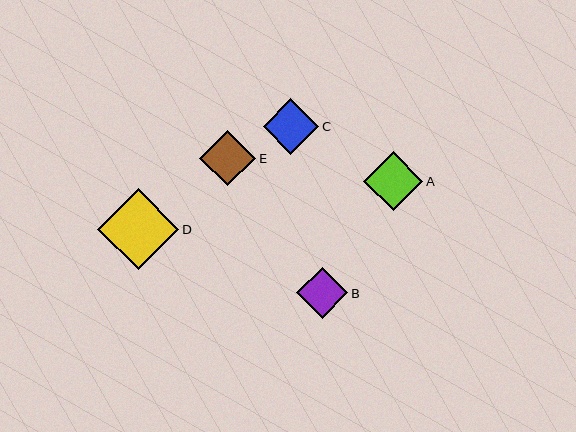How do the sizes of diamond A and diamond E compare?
Diamond A and diamond E are approximately the same size.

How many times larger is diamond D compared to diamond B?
Diamond D is approximately 1.6 times the size of diamond B.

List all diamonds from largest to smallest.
From largest to smallest: D, A, E, C, B.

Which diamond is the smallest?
Diamond B is the smallest with a size of approximately 51 pixels.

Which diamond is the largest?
Diamond D is the largest with a size of approximately 81 pixels.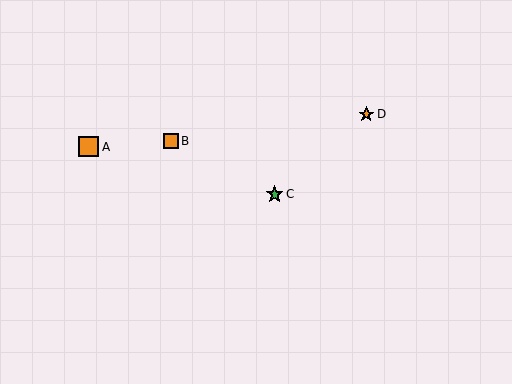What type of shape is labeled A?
Shape A is an orange square.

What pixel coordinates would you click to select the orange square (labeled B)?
Click at (171, 141) to select the orange square B.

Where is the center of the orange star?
The center of the orange star is at (366, 114).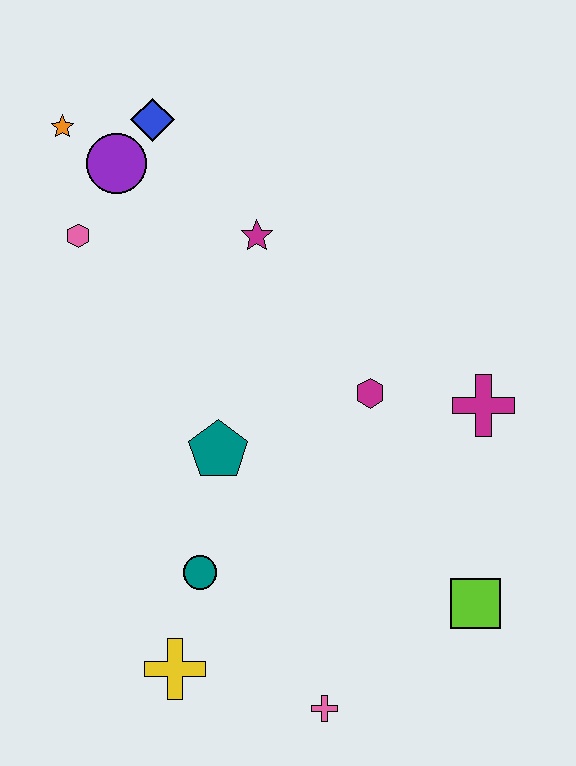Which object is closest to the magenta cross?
The magenta hexagon is closest to the magenta cross.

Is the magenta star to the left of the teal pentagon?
No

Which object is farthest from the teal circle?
The orange star is farthest from the teal circle.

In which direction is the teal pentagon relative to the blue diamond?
The teal pentagon is below the blue diamond.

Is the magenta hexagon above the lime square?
Yes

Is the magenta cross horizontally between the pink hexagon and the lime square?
No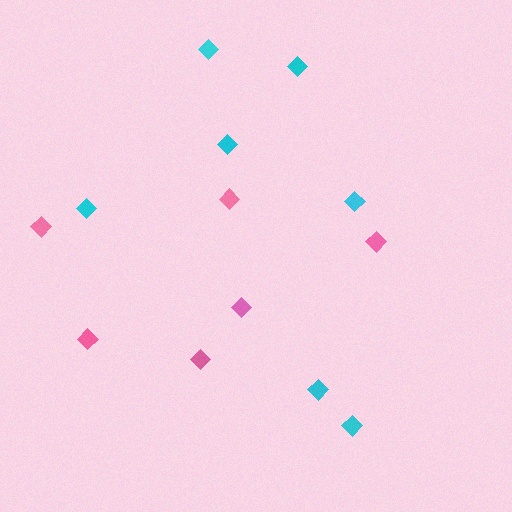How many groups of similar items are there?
There are 2 groups: one group of cyan diamonds (7) and one group of pink diamonds (6).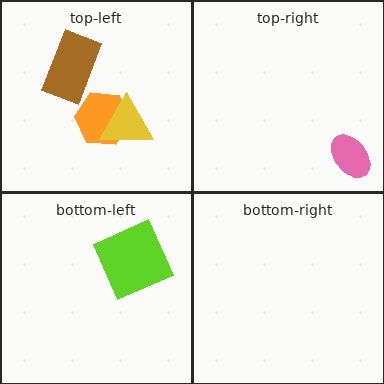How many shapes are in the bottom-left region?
1.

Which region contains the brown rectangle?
The top-left region.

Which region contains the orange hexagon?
The top-left region.